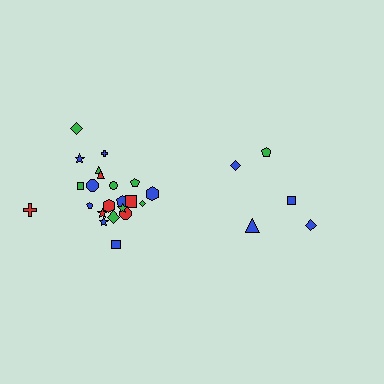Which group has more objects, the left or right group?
The left group.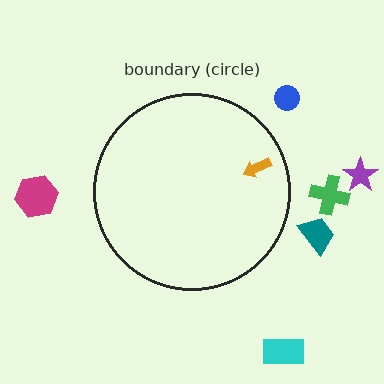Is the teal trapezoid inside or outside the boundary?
Outside.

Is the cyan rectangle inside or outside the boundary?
Outside.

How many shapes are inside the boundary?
1 inside, 6 outside.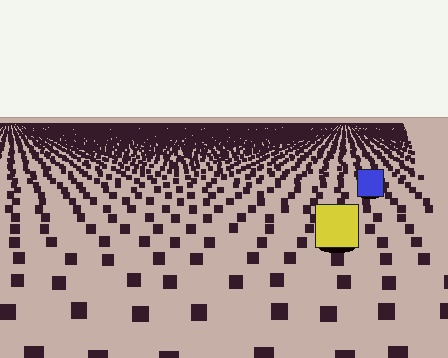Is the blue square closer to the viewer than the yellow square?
No. The yellow square is closer — you can tell from the texture gradient: the ground texture is coarser near it.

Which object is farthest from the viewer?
The blue square is farthest from the viewer. It appears smaller and the ground texture around it is denser.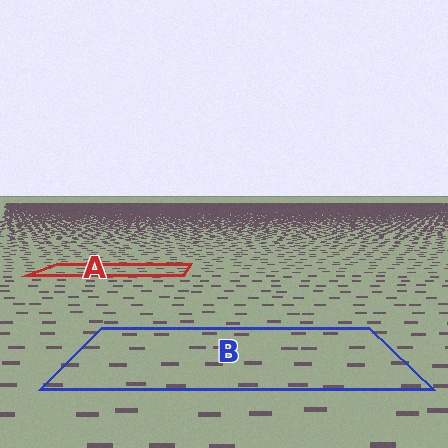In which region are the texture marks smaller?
The texture marks are smaller in region A, because it is farther away.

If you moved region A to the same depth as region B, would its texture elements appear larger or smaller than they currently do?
They would appear larger. At a closer depth, the same texture elements are projected at a bigger on-screen size.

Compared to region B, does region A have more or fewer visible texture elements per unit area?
Region A has more texture elements per unit area — they are packed more densely because it is farther away.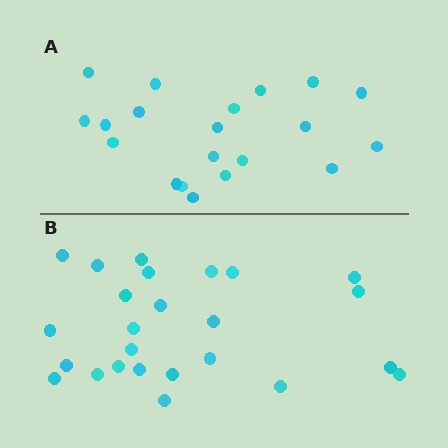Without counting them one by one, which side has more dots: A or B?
Region B (the bottom region) has more dots.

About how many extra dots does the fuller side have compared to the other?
Region B has about 5 more dots than region A.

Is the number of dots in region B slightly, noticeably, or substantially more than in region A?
Region B has noticeably more, but not dramatically so. The ratio is roughly 1.2 to 1.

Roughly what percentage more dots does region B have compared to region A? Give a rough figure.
About 25% more.